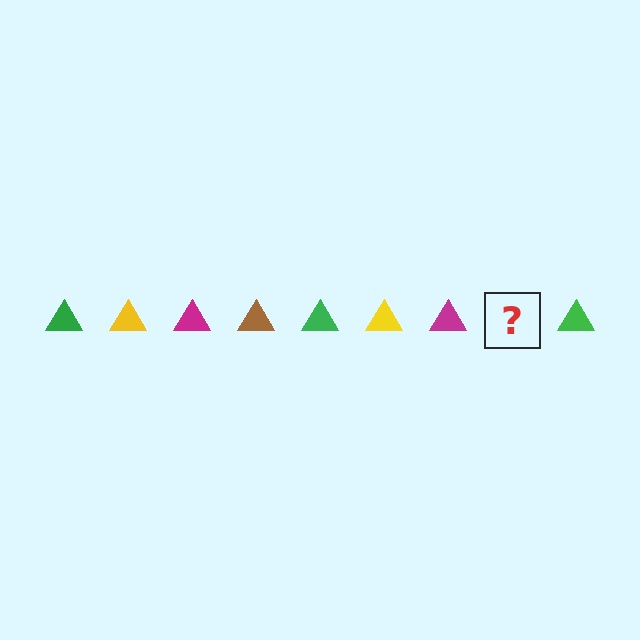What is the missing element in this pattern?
The missing element is a brown triangle.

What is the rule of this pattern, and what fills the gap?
The rule is that the pattern cycles through green, yellow, magenta, brown triangles. The gap should be filled with a brown triangle.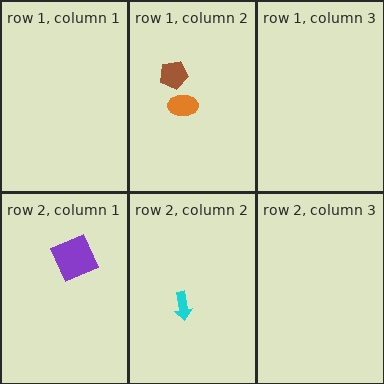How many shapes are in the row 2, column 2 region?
1.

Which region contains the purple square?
The row 2, column 1 region.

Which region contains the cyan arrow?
The row 2, column 2 region.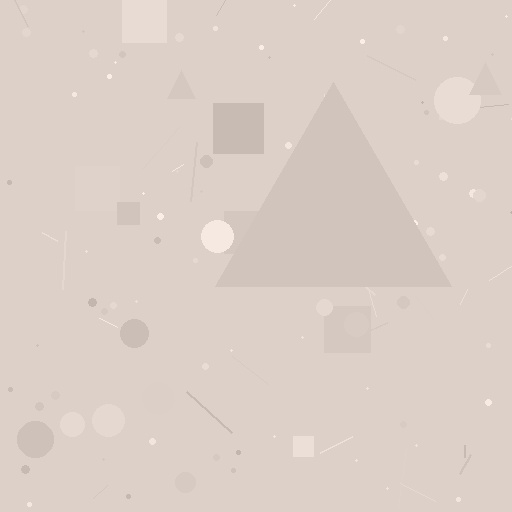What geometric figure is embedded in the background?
A triangle is embedded in the background.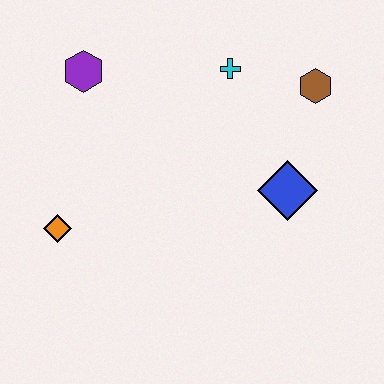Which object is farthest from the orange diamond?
The brown hexagon is farthest from the orange diamond.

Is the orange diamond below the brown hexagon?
Yes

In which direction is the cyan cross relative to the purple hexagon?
The cyan cross is to the right of the purple hexagon.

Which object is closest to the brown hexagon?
The cyan cross is closest to the brown hexagon.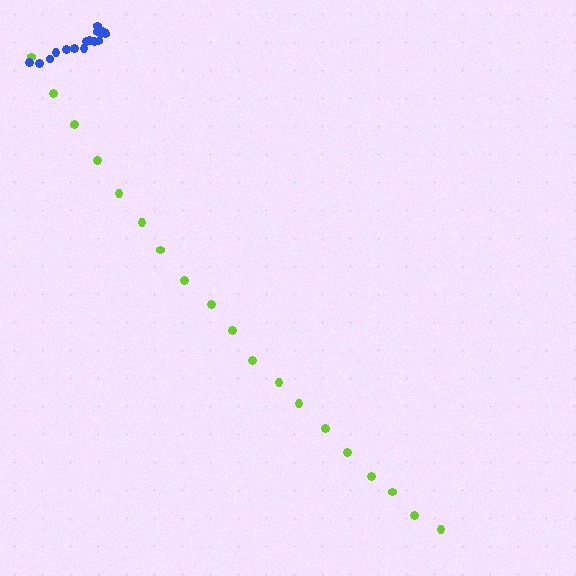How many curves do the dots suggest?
There are 2 distinct paths.